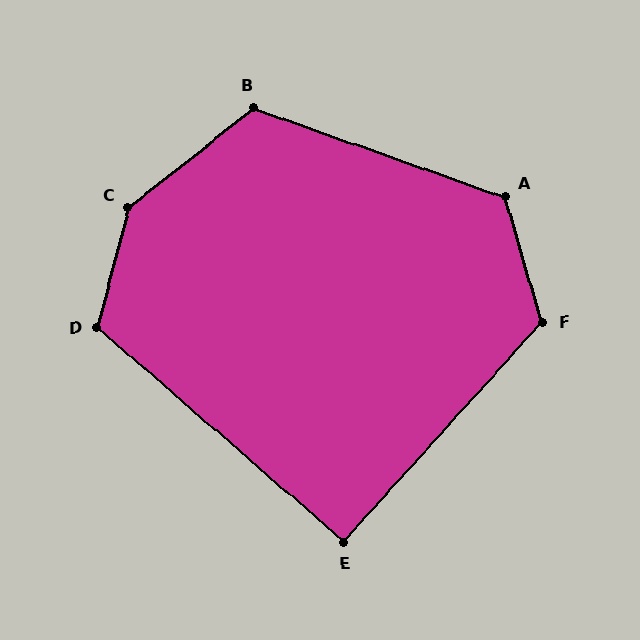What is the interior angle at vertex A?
Approximately 126 degrees (obtuse).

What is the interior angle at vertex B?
Approximately 122 degrees (obtuse).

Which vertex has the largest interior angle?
C, at approximately 143 degrees.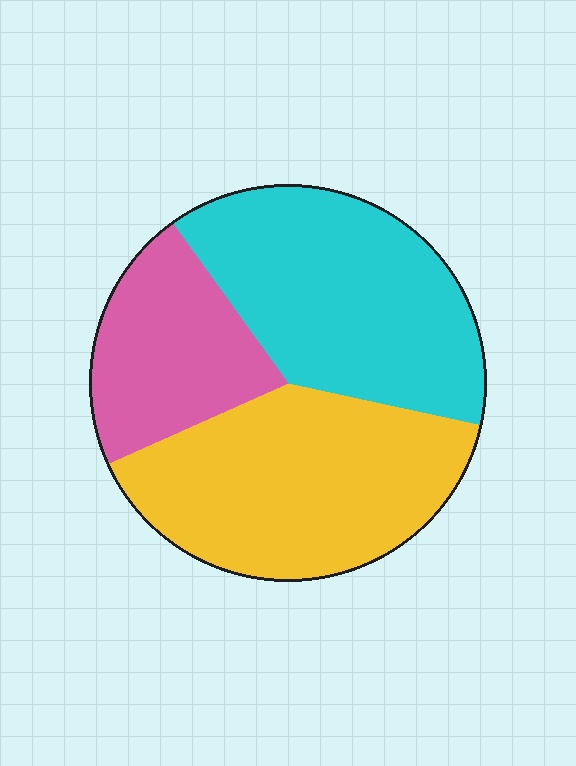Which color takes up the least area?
Pink, at roughly 20%.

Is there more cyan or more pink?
Cyan.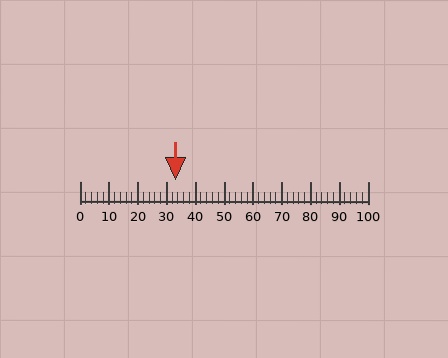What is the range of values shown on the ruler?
The ruler shows values from 0 to 100.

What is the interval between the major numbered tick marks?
The major tick marks are spaced 10 units apart.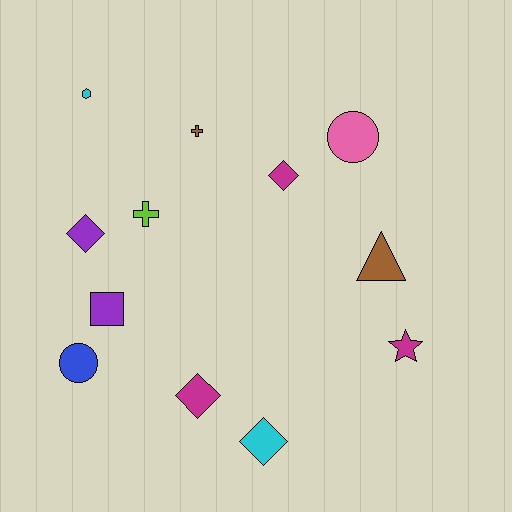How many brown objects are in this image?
There are 2 brown objects.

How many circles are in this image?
There are 2 circles.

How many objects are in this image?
There are 12 objects.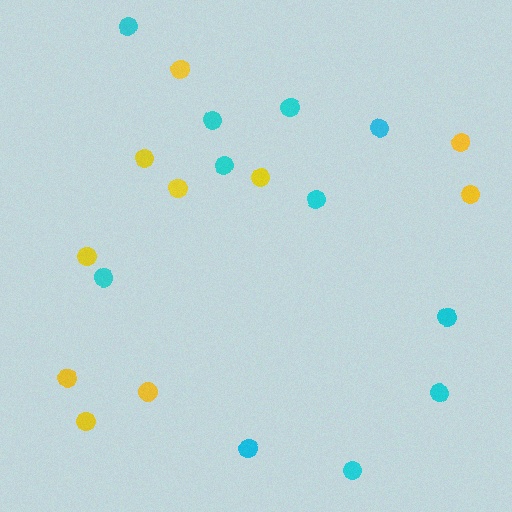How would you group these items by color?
There are 2 groups: one group of yellow circles (10) and one group of cyan circles (11).